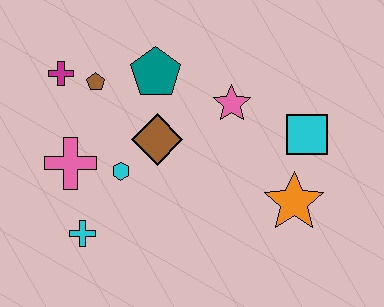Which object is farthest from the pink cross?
The cyan square is farthest from the pink cross.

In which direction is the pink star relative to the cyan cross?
The pink star is to the right of the cyan cross.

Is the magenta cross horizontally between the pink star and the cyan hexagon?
No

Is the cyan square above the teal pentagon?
No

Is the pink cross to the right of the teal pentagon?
No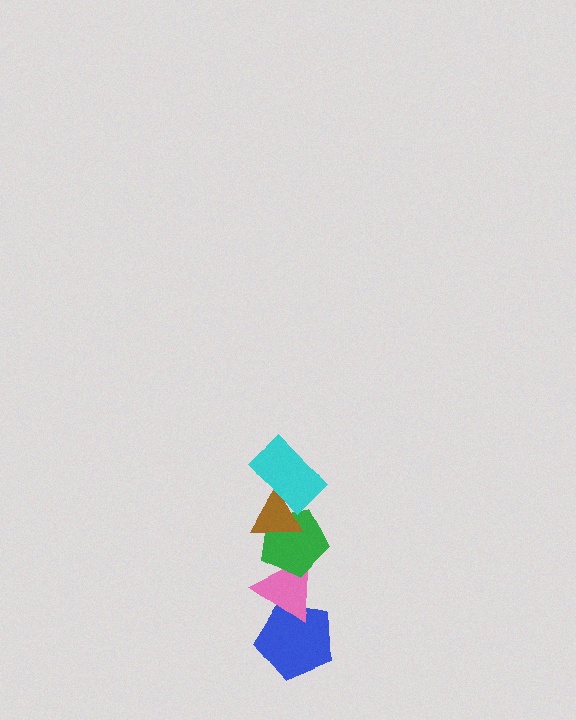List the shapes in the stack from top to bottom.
From top to bottom: the cyan rectangle, the brown triangle, the green pentagon, the pink triangle, the blue pentagon.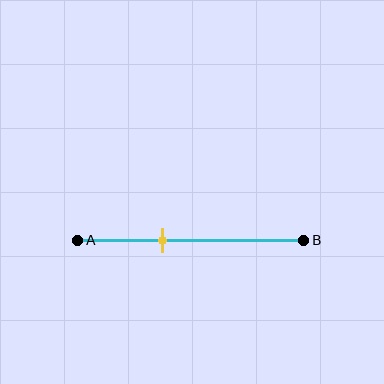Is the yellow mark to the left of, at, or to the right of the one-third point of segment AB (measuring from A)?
The yellow mark is to the right of the one-third point of segment AB.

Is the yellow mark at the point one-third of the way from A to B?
No, the mark is at about 40% from A, not at the 33% one-third point.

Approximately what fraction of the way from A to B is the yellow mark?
The yellow mark is approximately 40% of the way from A to B.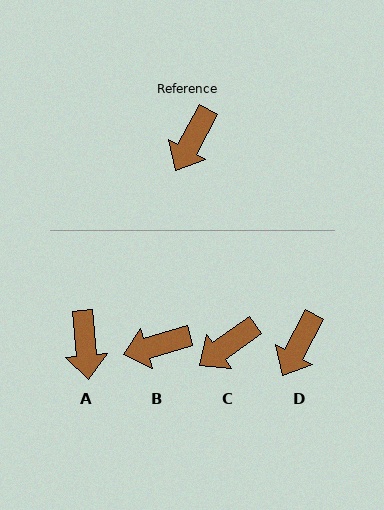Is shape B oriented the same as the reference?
No, it is off by about 46 degrees.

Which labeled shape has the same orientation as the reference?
D.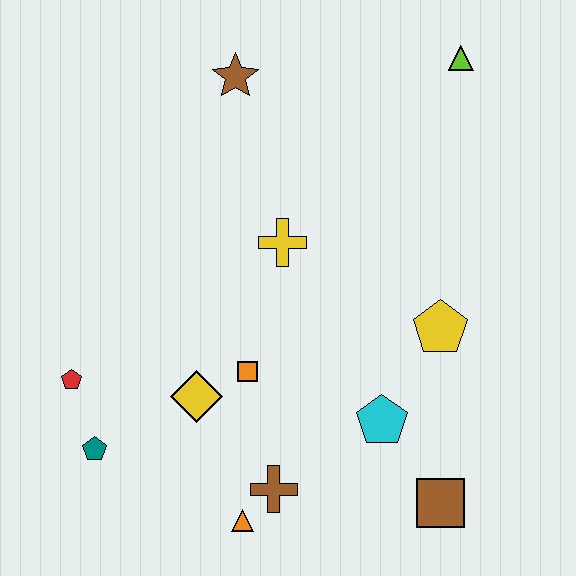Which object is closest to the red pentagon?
The teal pentagon is closest to the red pentagon.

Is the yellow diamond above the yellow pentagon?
No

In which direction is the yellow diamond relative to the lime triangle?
The yellow diamond is below the lime triangle.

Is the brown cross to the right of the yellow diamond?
Yes